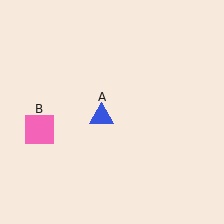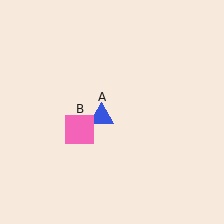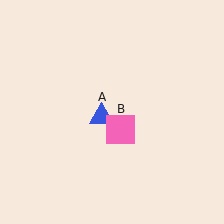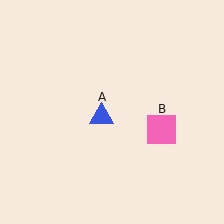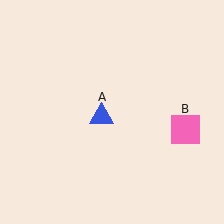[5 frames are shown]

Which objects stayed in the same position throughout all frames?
Blue triangle (object A) remained stationary.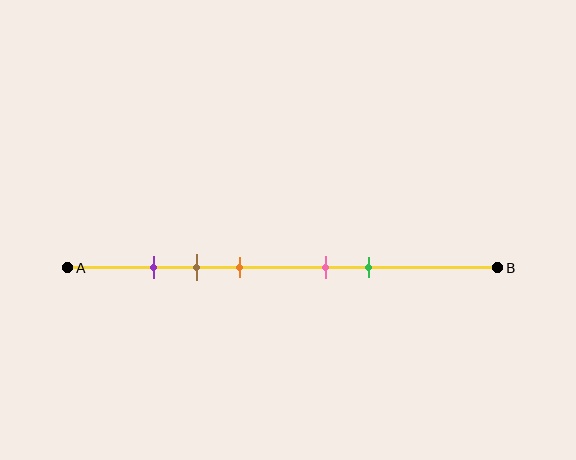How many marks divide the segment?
There are 5 marks dividing the segment.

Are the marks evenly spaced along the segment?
No, the marks are not evenly spaced.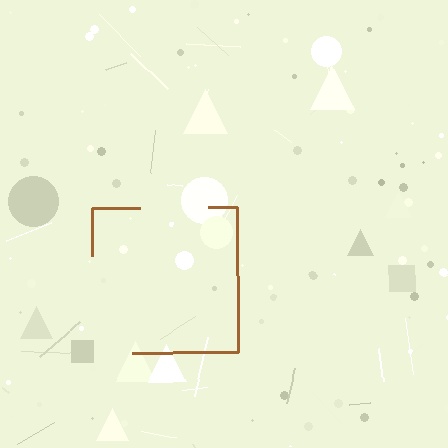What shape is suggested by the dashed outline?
The dashed outline suggests a square.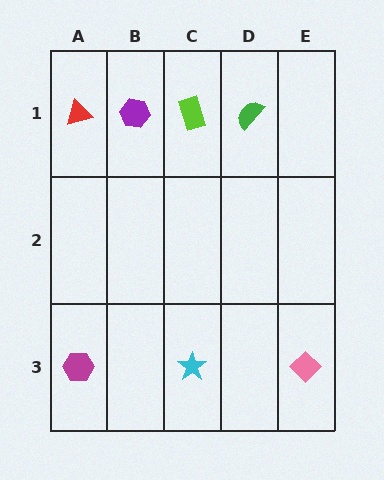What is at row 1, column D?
A green semicircle.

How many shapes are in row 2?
0 shapes.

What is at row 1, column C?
A lime rectangle.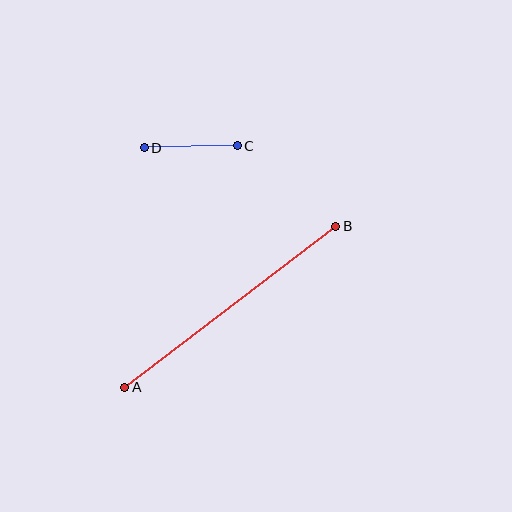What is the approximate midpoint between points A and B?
The midpoint is at approximately (230, 307) pixels.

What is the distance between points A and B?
The distance is approximately 266 pixels.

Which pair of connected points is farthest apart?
Points A and B are farthest apart.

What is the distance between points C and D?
The distance is approximately 93 pixels.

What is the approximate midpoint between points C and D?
The midpoint is at approximately (191, 147) pixels.